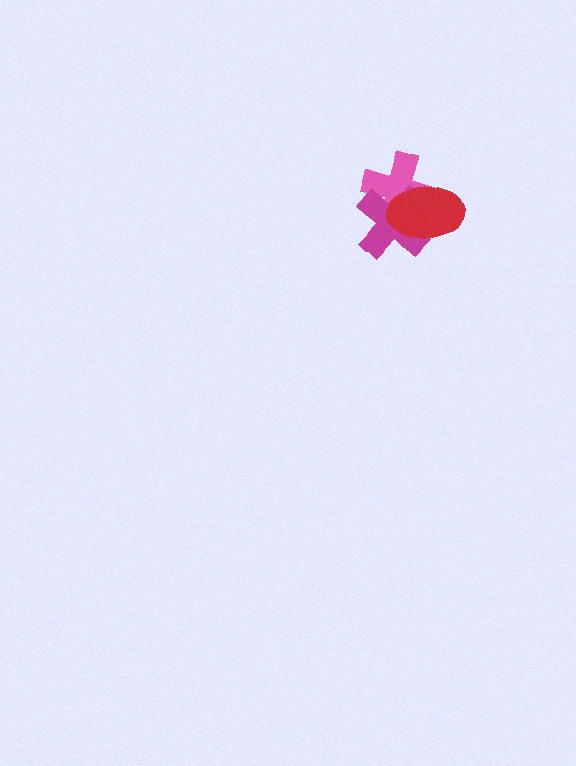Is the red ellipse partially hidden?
No, no other shape covers it.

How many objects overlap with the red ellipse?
2 objects overlap with the red ellipse.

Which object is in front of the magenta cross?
The red ellipse is in front of the magenta cross.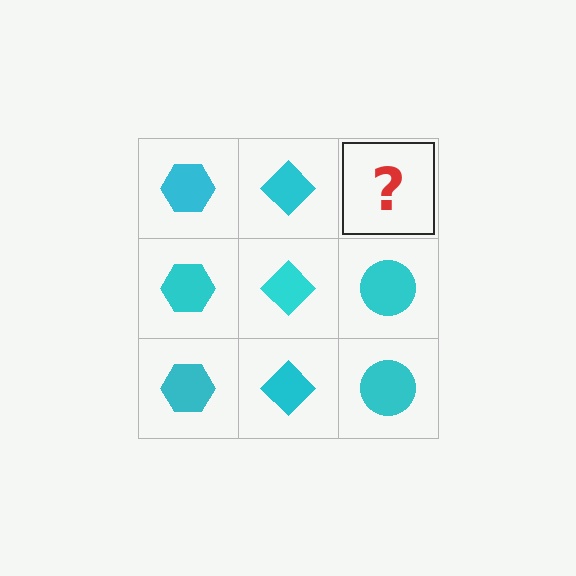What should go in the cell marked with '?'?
The missing cell should contain a cyan circle.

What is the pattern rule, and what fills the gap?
The rule is that each column has a consistent shape. The gap should be filled with a cyan circle.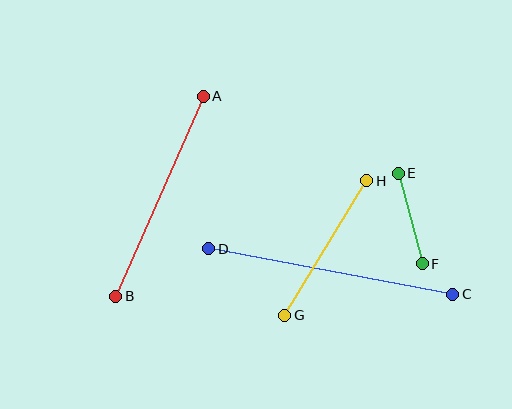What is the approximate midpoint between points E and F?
The midpoint is at approximately (410, 218) pixels.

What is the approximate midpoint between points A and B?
The midpoint is at approximately (159, 196) pixels.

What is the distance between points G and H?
The distance is approximately 157 pixels.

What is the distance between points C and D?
The distance is approximately 248 pixels.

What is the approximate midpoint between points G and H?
The midpoint is at approximately (326, 248) pixels.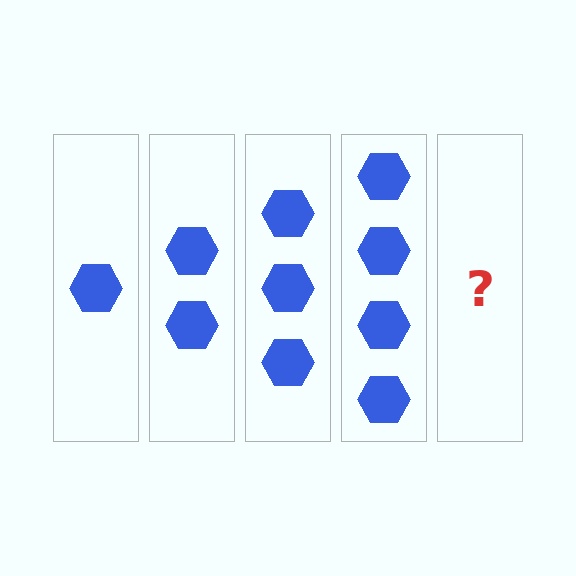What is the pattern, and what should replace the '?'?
The pattern is that each step adds one more hexagon. The '?' should be 5 hexagons.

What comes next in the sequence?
The next element should be 5 hexagons.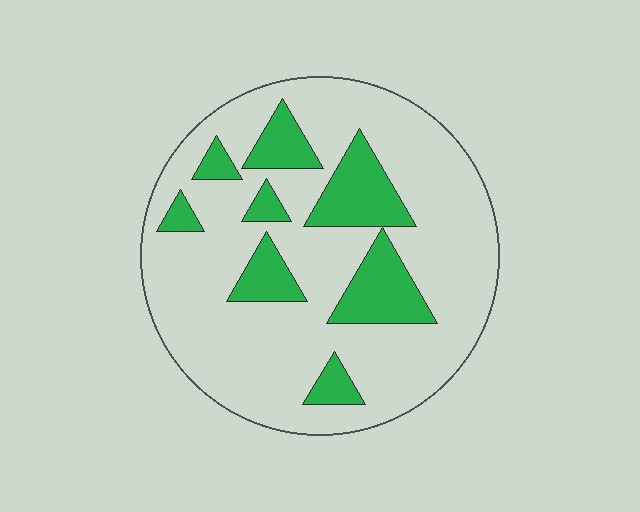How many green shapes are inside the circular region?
8.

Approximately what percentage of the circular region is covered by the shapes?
Approximately 20%.